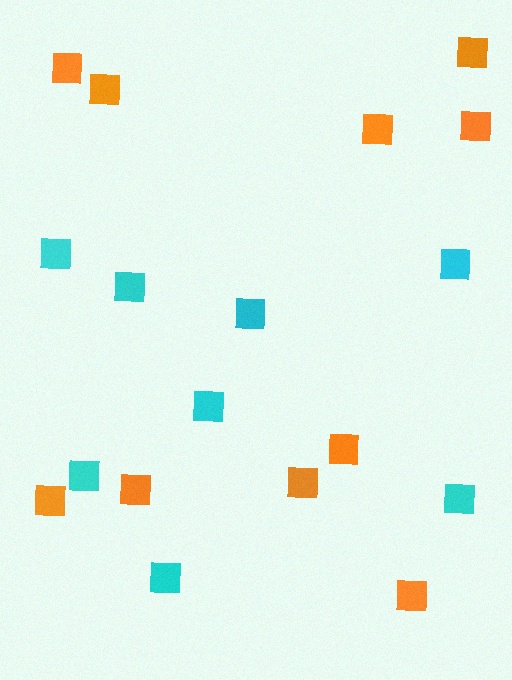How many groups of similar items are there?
There are 2 groups: one group of orange squares (10) and one group of cyan squares (8).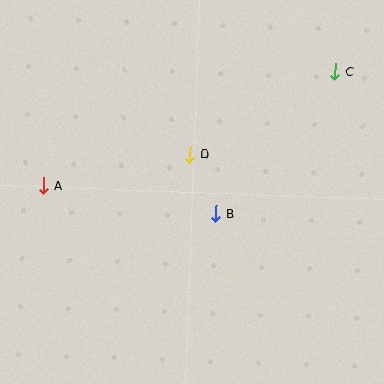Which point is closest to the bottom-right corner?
Point B is closest to the bottom-right corner.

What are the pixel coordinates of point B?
Point B is at (216, 213).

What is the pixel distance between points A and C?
The distance between A and C is 313 pixels.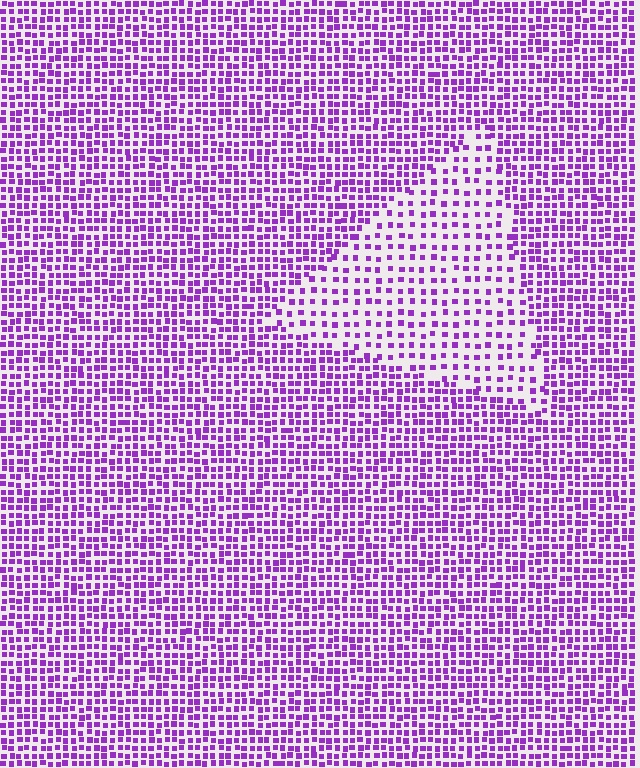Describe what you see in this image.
The image contains small purple elements arranged at two different densities. A triangle-shaped region is visible where the elements are less densely packed than the surrounding area.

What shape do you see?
I see a triangle.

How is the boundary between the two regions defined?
The boundary is defined by a change in element density (approximately 2.0x ratio). All elements are the same color, size, and shape.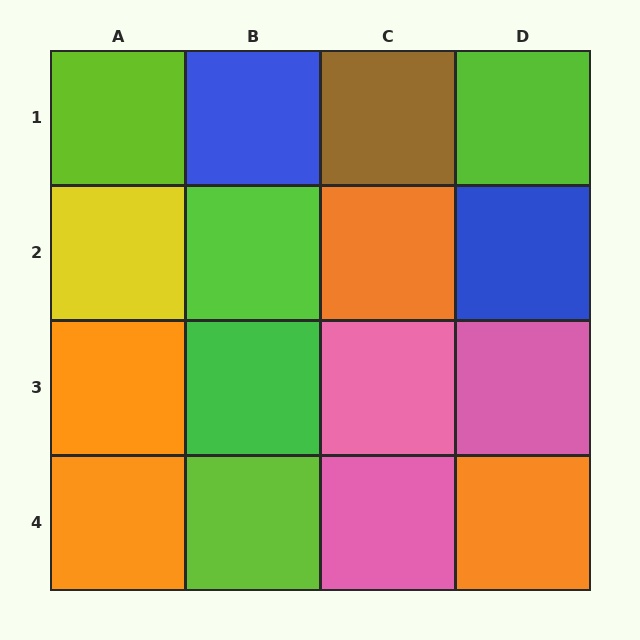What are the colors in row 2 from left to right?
Yellow, lime, orange, blue.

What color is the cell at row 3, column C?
Pink.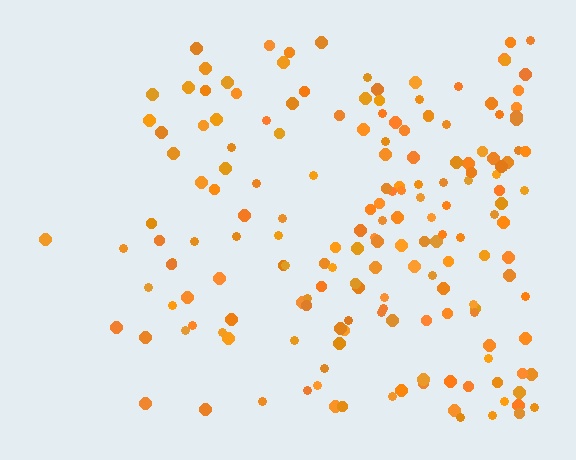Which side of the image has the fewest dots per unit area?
The left.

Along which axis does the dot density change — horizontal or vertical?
Horizontal.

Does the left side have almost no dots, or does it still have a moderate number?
Still a moderate number, just noticeably fewer than the right.